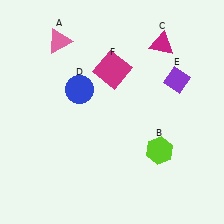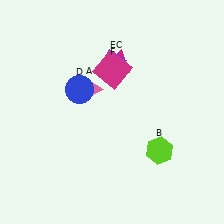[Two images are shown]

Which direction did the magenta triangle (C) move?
The magenta triangle (C) moved left.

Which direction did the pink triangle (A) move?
The pink triangle (A) moved down.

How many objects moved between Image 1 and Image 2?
3 objects moved between the two images.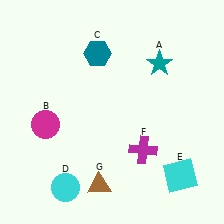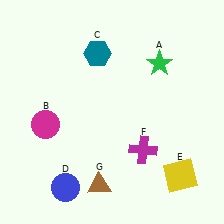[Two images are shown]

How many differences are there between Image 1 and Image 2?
There are 3 differences between the two images.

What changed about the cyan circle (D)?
In Image 1, D is cyan. In Image 2, it changed to blue.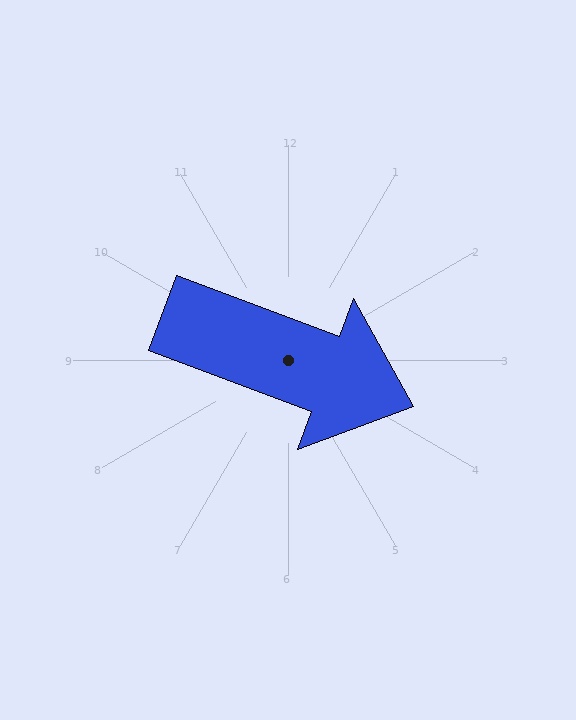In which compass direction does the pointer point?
East.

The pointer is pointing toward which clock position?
Roughly 4 o'clock.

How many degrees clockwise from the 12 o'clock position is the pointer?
Approximately 111 degrees.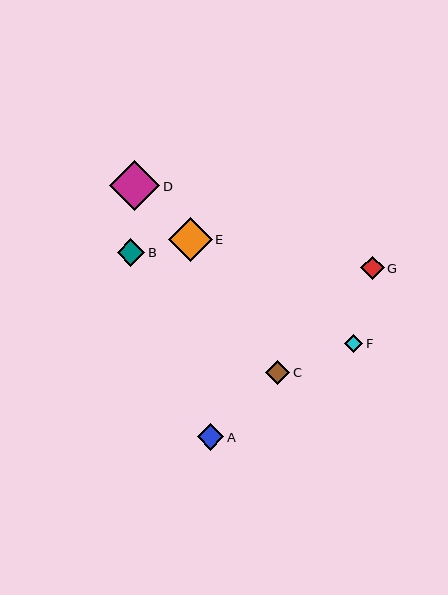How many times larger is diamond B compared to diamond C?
Diamond B is approximately 1.2 times the size of diamond C.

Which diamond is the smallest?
Diamond F is the smallest with a size of approximately 19 pixels.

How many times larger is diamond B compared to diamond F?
Diamond B is approximately 1.5 times the size of diamond F.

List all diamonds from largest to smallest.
From largest to smallest: D, E, B, A, C, G, F.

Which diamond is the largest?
Diamond D is the largest with a size of approximately 51 pixels.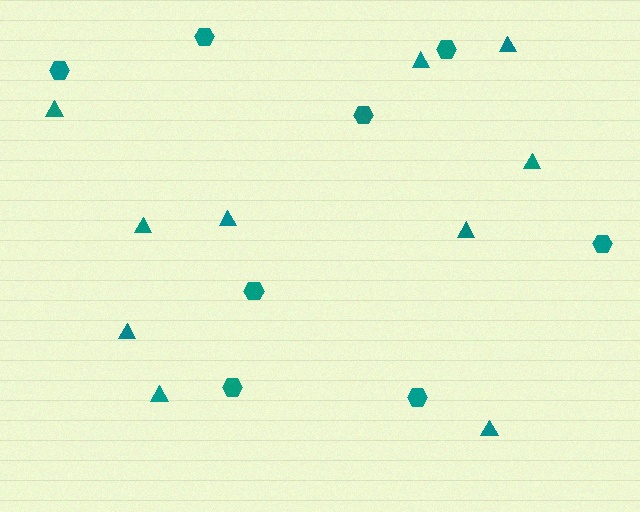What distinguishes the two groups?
There are 2 groups: one group of triangles (10) and one group of hexagons (8).